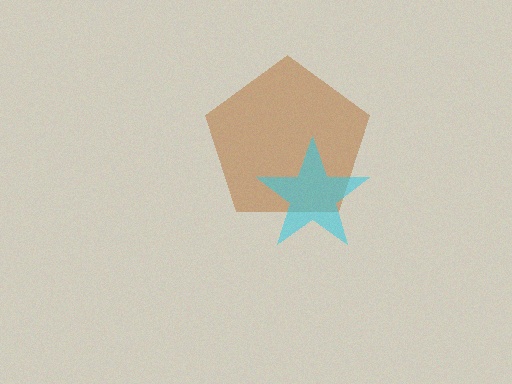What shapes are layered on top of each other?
The layered shapes are: a brown pentagon, a cyan star.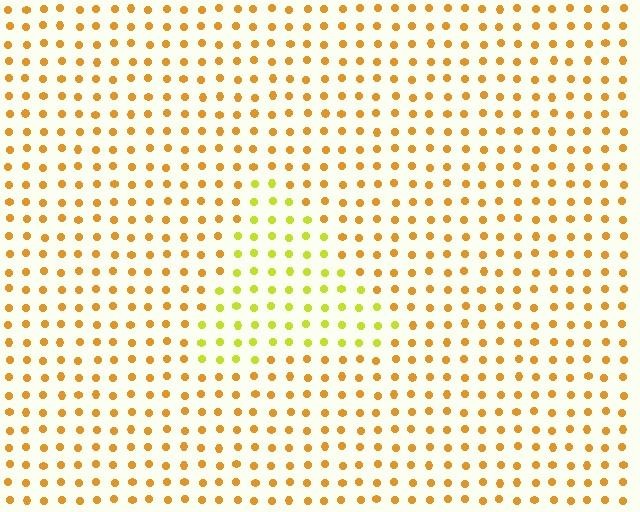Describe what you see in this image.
The image is filled with small orange elements in a uniform arrangement. A triangle-shaped region is visible where the elements are tinted to a slightly different hue, forming a subtle color boundary.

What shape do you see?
I see a triangle.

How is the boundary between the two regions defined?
The boundary is defined purely by a slight shift in hue (about 36 degrees). Spacing, size, and orientation are identical on both sides.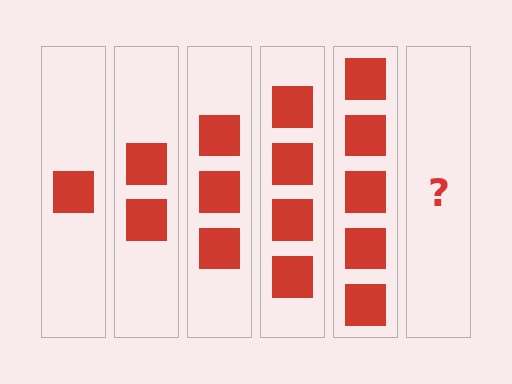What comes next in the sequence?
The next element should be 6 squares.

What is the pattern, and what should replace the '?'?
The pattern is that each step adds one more square. The '?' should be 6 squares.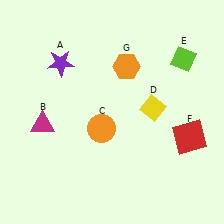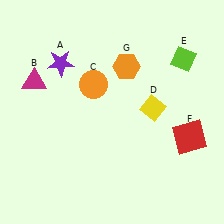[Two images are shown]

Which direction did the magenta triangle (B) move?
The magenta triangle (B) moved up.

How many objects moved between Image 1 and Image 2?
2 objects moved between the two images.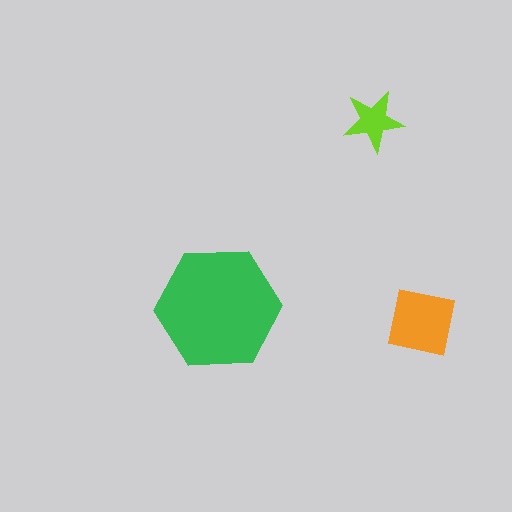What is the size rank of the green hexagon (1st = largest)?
1st.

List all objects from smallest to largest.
The lime star, the orange square, the green hexagon.